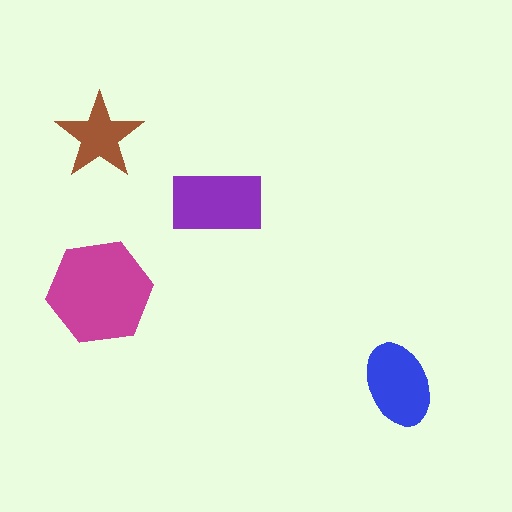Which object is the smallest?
The brown star.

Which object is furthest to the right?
The blue ellipse is rightmost.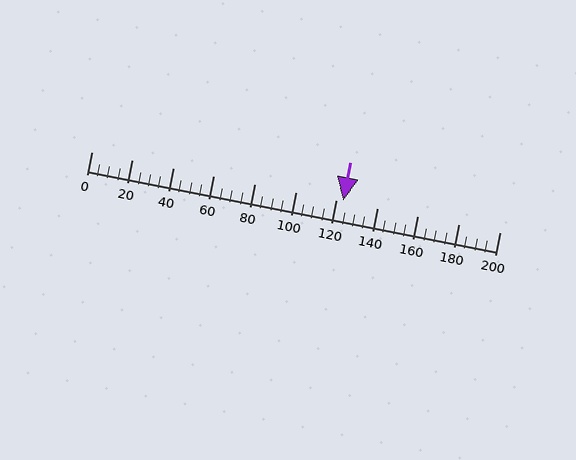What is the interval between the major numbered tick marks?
The major tick marks are spaced 20 units apart.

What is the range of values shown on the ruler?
The ruler shows values from 0 to 200.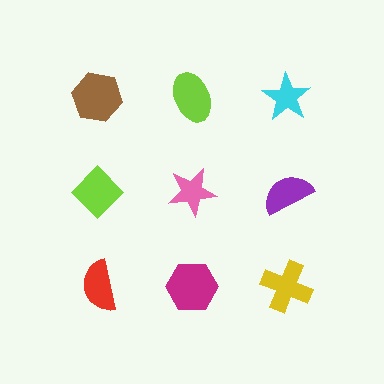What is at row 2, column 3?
A purple semicircle.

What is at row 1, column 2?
A lime ellipse.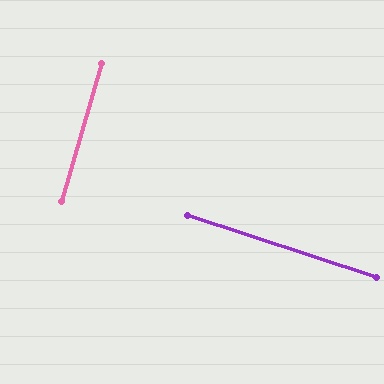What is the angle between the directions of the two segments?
Approximately 88 degrees.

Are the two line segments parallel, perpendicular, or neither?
Perpendicular — they meet at approximately 88°.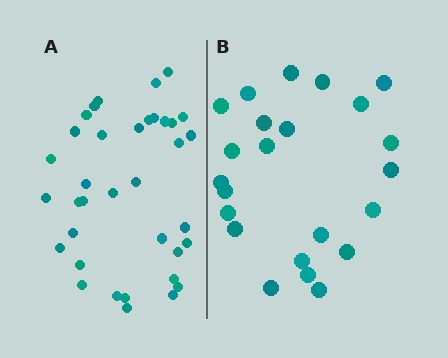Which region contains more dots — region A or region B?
Region A (the left region) has more dots.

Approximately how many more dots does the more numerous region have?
Region A has approximately 15 more dots than region B.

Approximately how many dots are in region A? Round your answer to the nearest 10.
About 40 dots. (The exact count is 36, which rounds to 40.)